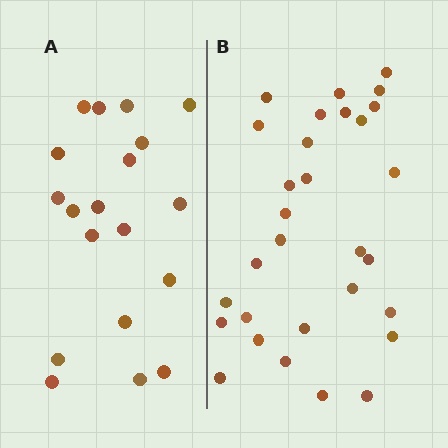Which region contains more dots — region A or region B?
Region B (the right region) has more dots.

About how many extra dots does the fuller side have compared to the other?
Region B has roughly 12 or so more dots than region A.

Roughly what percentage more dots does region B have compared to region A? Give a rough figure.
About 60% more.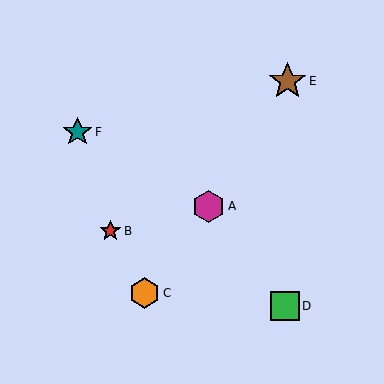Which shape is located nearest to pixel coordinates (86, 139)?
The teal star (labeled F) at (77, 132) is nearest to that location.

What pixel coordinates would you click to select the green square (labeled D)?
Click at (285, 306) to select the green square D.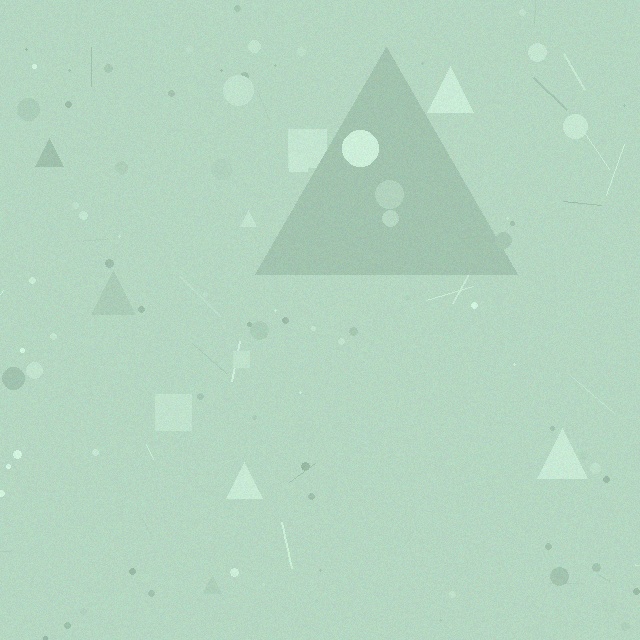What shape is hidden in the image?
A triangle is hidden in the image.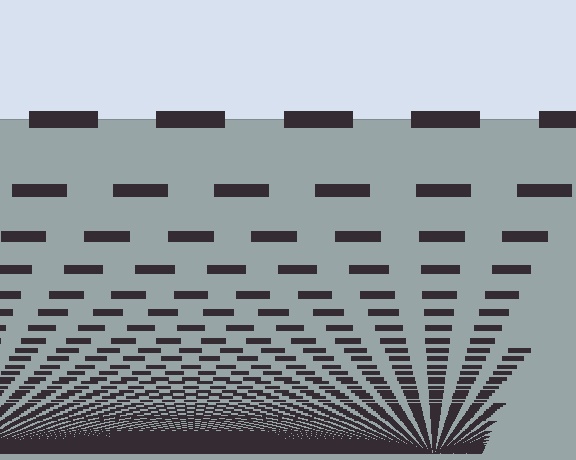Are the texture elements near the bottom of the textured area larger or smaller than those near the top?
Smaller. The gradient is inverted — elements near the bottom are smaller and denser.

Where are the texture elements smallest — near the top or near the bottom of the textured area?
Near the bottom.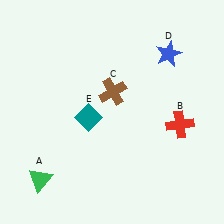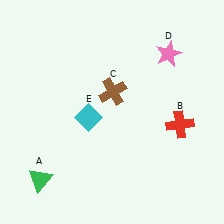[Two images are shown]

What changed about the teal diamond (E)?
In Image 1, E is teal. In Image 2, it changed to cyan.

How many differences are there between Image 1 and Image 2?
There are 2 differences between the two images.